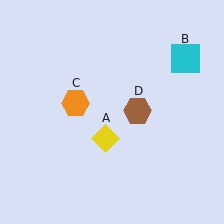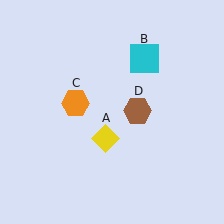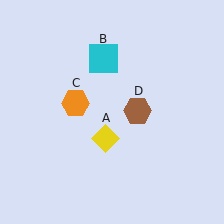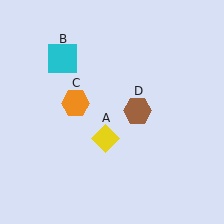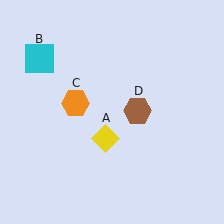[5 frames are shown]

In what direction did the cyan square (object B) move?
The cyan square (object B) moved left.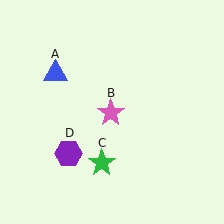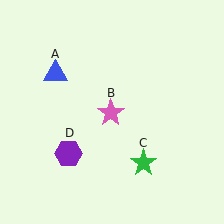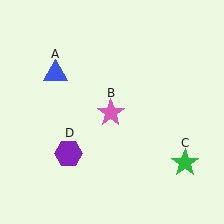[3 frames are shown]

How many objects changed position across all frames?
1 object changed position: green star (object C).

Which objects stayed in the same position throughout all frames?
Blue triangle (object A) and pink star (object B) and purple hexagon (object D) remained stationary.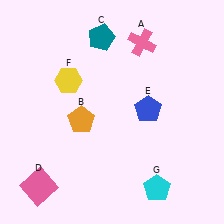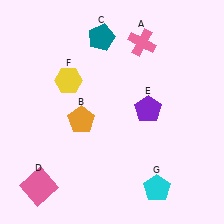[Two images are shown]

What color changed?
The pentagon (E) changed from blue in Image 1 to purple in Image 2.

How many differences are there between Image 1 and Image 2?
There is 1 difference between the two images.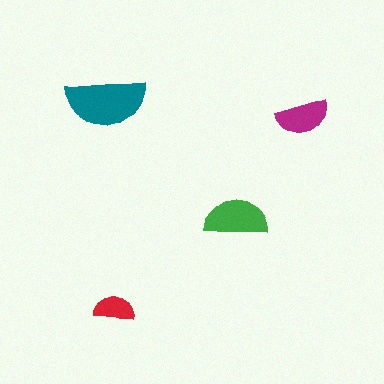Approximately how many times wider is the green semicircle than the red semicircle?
About 1.5 times wider.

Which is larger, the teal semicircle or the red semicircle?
The teal one.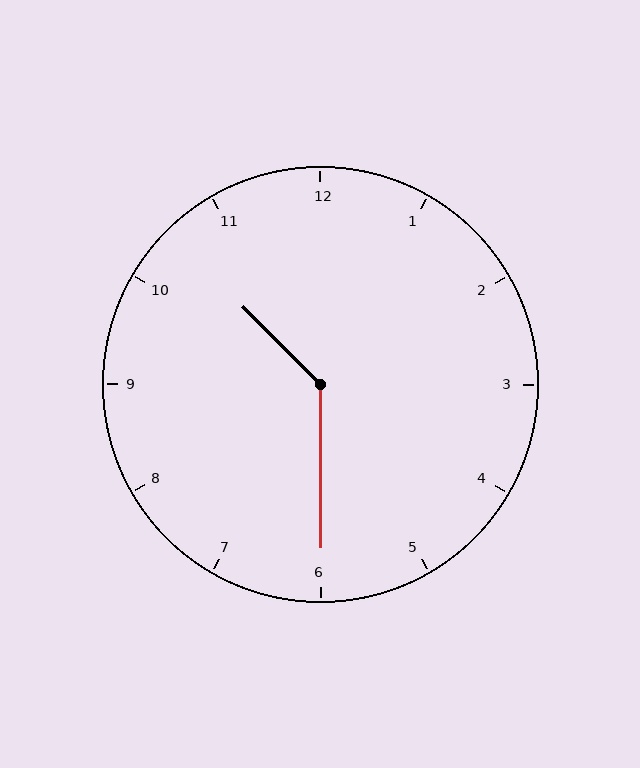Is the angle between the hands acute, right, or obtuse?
It is obtuse.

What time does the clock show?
10:30.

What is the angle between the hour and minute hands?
Approximately 135 degrees.